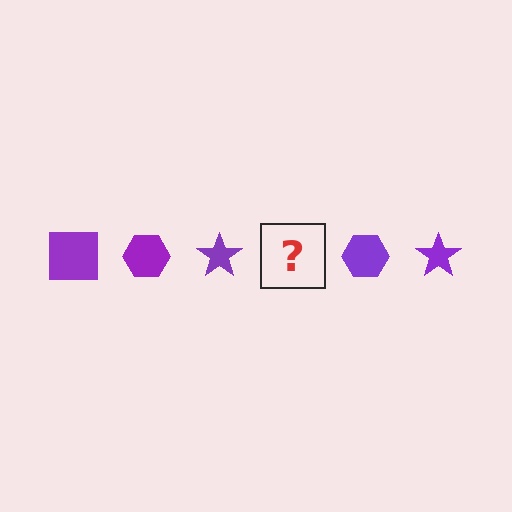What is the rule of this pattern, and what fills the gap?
The rule is that the pattern cycles through square, hexagon, star shapes in purple. The gap should be filled with a purple square.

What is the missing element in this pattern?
The missing element is a purple square.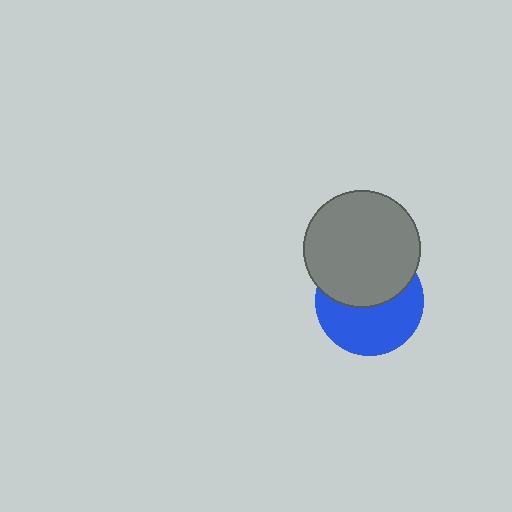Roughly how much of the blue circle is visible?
About half of it is visible (roughly 53%).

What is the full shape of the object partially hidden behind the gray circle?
The partially hidden object is a blue circle.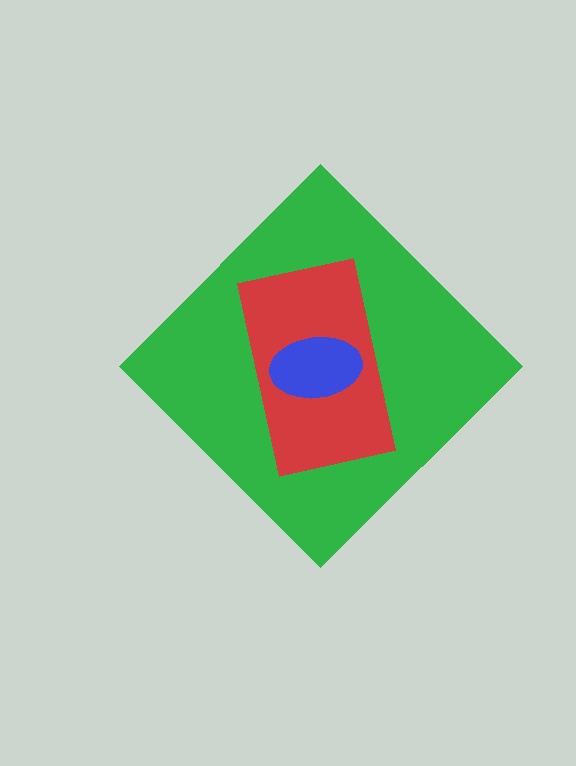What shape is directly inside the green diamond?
The red rectangle.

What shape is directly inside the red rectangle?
The blue ellipse.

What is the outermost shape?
The green diamond.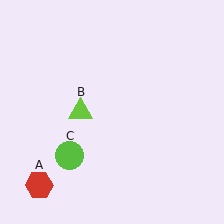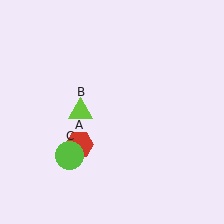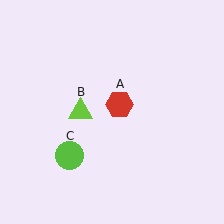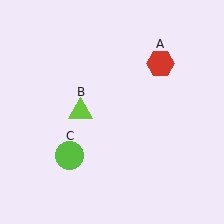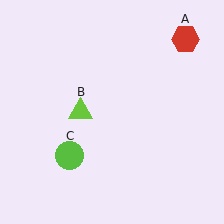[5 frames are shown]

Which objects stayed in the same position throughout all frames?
Lime triangle (object B) and lime circle (object C) remained stationary.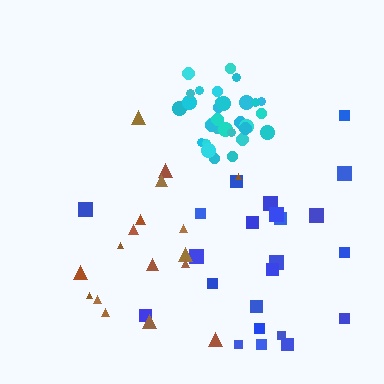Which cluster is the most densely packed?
Cyan.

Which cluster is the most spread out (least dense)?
Blue.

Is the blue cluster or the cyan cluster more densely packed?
Cyan.